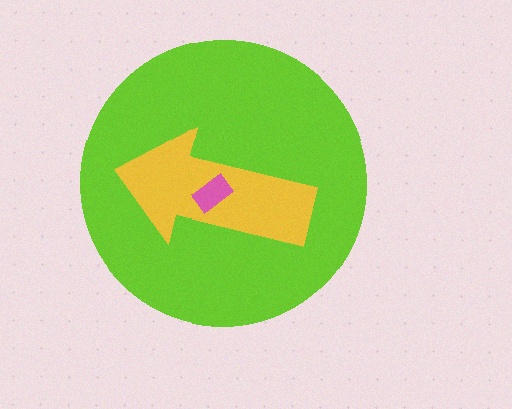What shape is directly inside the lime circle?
The yellow arrow.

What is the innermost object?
The pink rectangle.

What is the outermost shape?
The lime circle.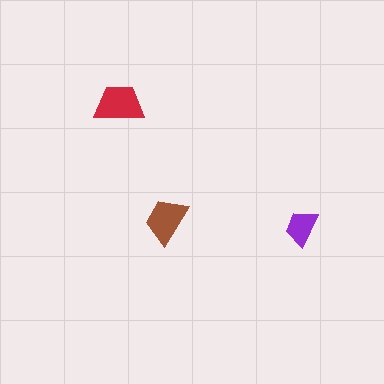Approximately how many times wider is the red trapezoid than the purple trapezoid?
About 1.5 times wider.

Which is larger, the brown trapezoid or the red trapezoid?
The red one.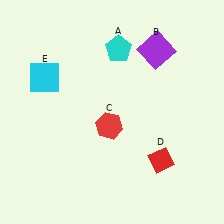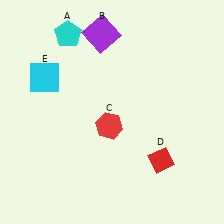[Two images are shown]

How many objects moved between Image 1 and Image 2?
2 objects moved between the two images.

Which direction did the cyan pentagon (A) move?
The cyan pentagon (A) moved left.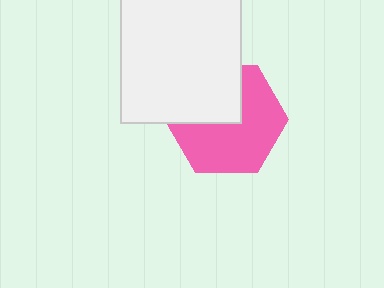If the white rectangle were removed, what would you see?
You would see the complete pink hexagon.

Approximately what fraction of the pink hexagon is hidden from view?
Roughly 36% of the pink hexagon is hidden behind the white rectangle.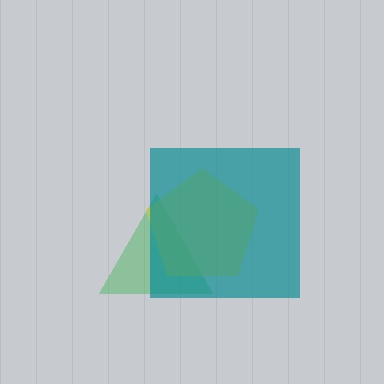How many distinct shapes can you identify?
There are 3 distinct shapes: a green triangle, a yellow pentagon, a teal square.